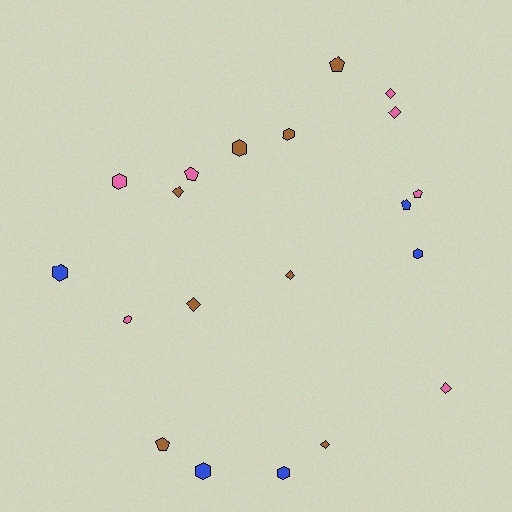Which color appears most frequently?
Brown, with 8 objects.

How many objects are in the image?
There are 20 objects.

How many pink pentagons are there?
There are 2 pink pentagons.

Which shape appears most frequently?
Hexagon, with 8 objects.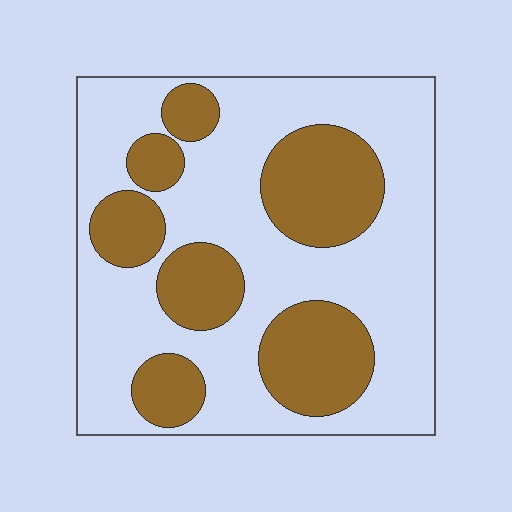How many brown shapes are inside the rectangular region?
7.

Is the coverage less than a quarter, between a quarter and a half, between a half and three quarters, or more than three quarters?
Between a quarter and a half.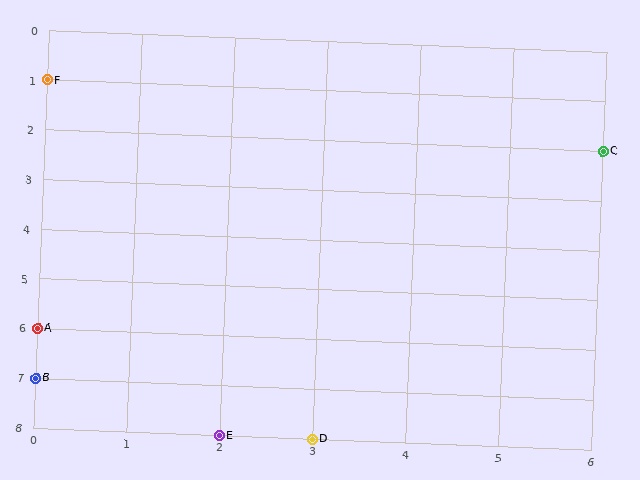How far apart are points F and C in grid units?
Points F and C are 6 columns and 1 row apart (about 6.1 grid units diagonally).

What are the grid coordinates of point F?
Point F is at grid coordinates (0, 1).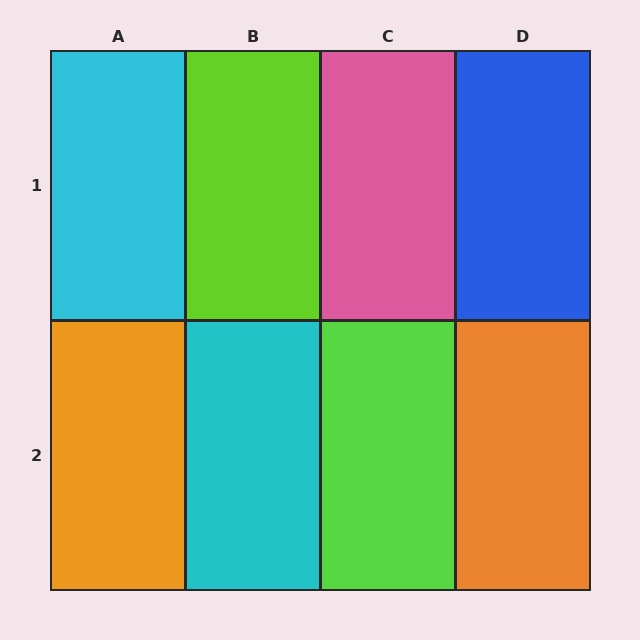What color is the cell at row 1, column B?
Lime.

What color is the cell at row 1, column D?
Blue.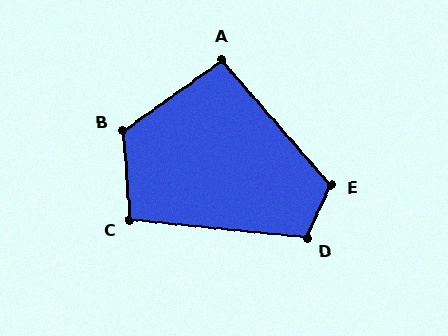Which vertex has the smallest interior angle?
A, at approximately 96 degrees.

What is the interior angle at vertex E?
Approximately 114 degrees (obtuse).